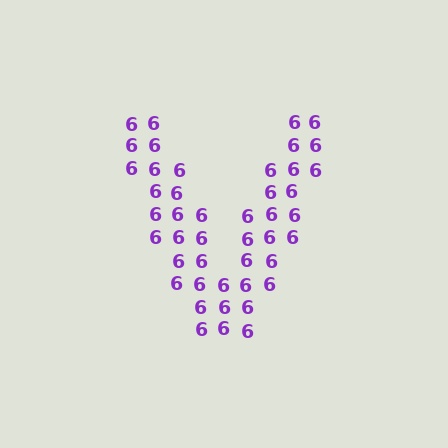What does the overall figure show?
The overall figure shows the letter V.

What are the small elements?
The small elements are digit 6's.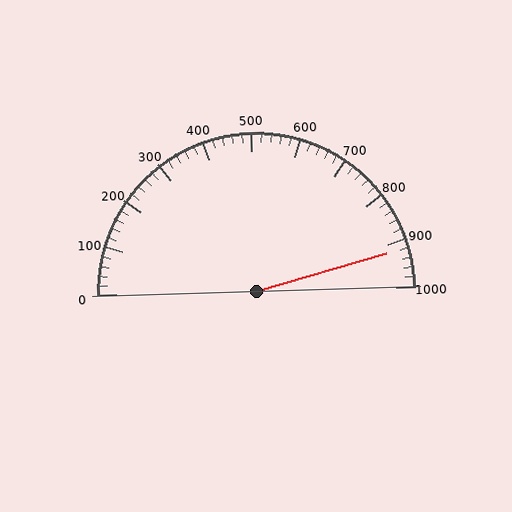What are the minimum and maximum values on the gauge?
The gauge ranges from 0 to 1000.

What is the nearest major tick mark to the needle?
The nearest major tick mark is 900.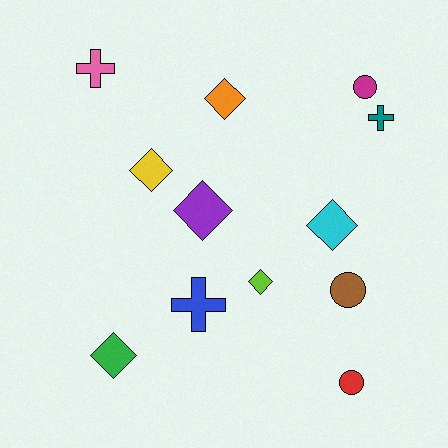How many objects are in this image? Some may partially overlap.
There are 12 objects.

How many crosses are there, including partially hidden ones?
There are 3 crosses.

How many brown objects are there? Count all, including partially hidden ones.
There is 1 brown object.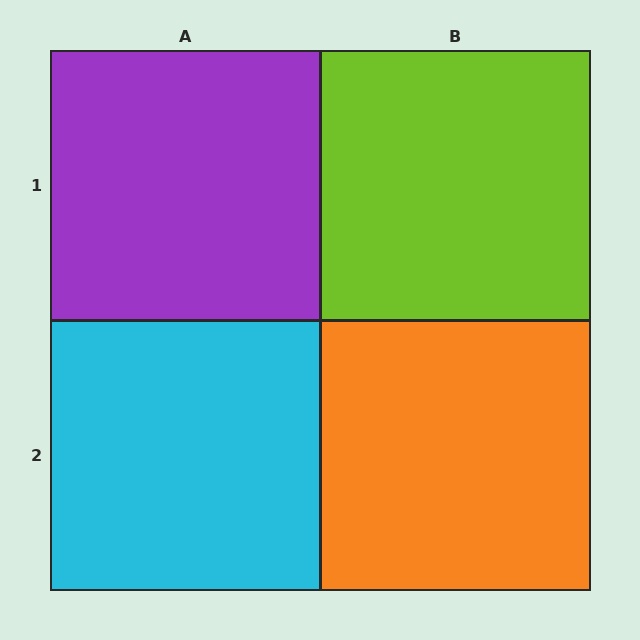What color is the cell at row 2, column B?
Orange.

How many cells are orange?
1 cell is orange.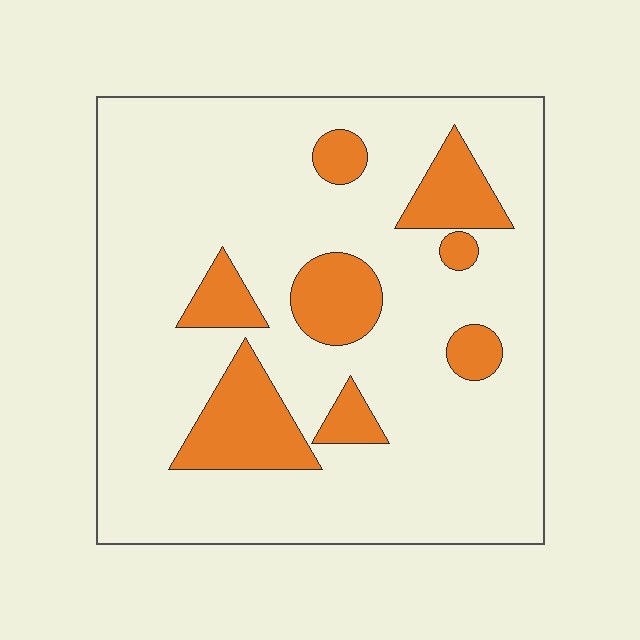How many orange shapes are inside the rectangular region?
8.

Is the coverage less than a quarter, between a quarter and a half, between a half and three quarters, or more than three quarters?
Less than a quarter.